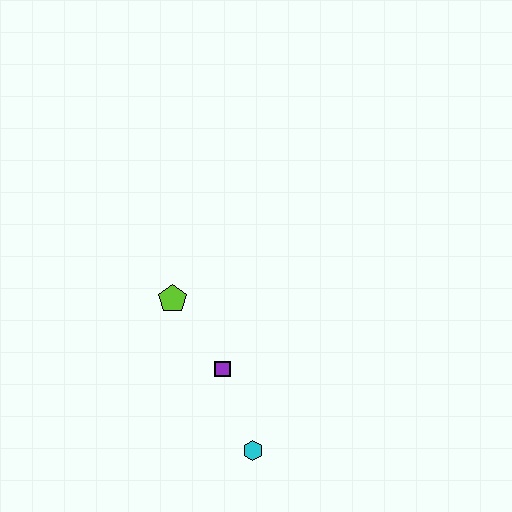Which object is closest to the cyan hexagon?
The purple square is closest to the cyan hexagon.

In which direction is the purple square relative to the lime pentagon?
The purple square is below the lime pentagon.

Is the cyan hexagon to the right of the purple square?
Yes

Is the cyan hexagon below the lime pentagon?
Yes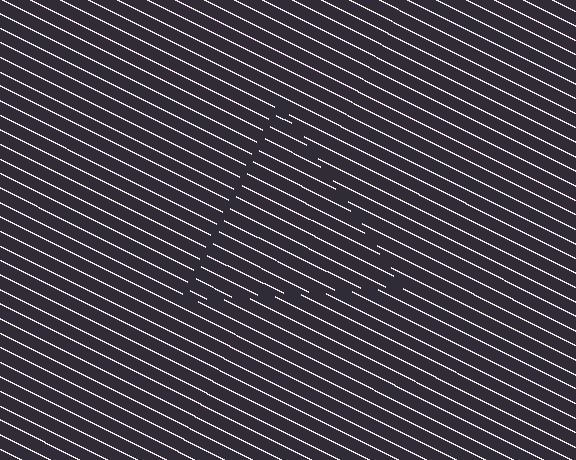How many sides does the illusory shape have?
3 sides — the line-ends trace a triangle.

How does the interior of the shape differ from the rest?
The interior of the shape contains the same grating, shifted by half a period — the contour is defined by the phase discontinuity where line-ends from the inner and outer gratings abut.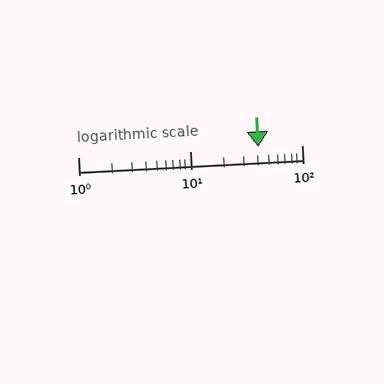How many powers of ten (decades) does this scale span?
The scale spans 2 decades, from 1 to 100.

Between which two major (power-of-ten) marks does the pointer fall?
The pointer is between 10 and 100.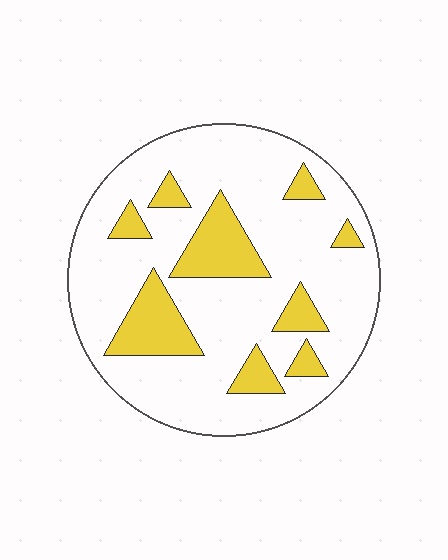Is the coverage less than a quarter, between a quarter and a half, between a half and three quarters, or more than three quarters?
Less than a quarter.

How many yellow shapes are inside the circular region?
9.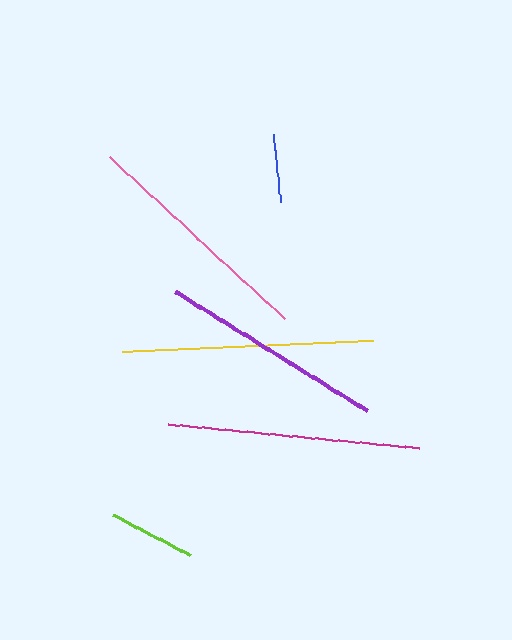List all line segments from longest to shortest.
From longest to shortest: magenta, yellow, pink, purple, lime, blue.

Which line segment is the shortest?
The blue line is the shortest at approximately 68 pixels.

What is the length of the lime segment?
The lime segment is approximately 88 pixels long.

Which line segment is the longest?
The magenta line is the longest at approximately 252 pixels.